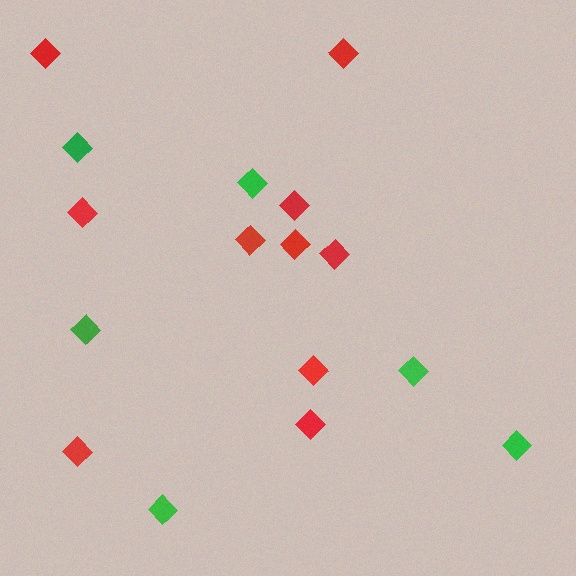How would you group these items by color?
There are 2 groups: one group of green diamonds (6) and one group of red diamonds (10).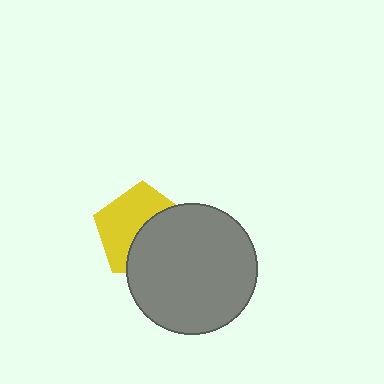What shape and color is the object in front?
The object in front is a gray circle.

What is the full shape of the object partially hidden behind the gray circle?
The partially hidden object is a yellow pentagon.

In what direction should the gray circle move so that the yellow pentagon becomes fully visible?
The gray circle should move toward the lower-right. That is the shortest direction to clear the overlap and leave the yellow pentagon fully visible.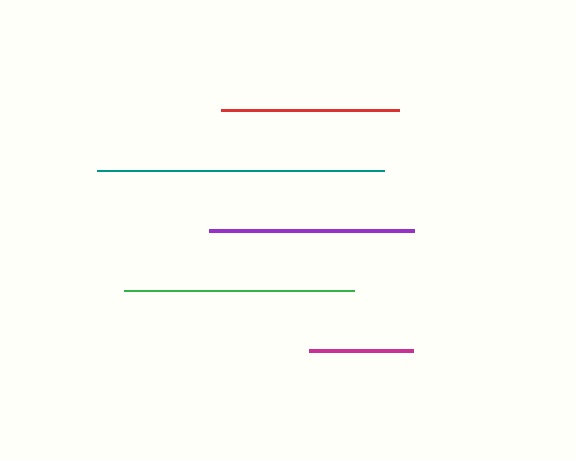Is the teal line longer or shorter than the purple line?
The teal line is longer than the purple line.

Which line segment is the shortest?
The magenta line is the shortest at approximately 104 pixels.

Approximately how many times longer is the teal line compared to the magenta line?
The teal line is approximately 2.8 times the length of the magenta line.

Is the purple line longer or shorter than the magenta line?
The purple line is longer than the magenta line.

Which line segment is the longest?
The teal line is the longest at approximately 287 pixels.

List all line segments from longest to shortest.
From longest to shortest: teal, green, purple, red, magenta.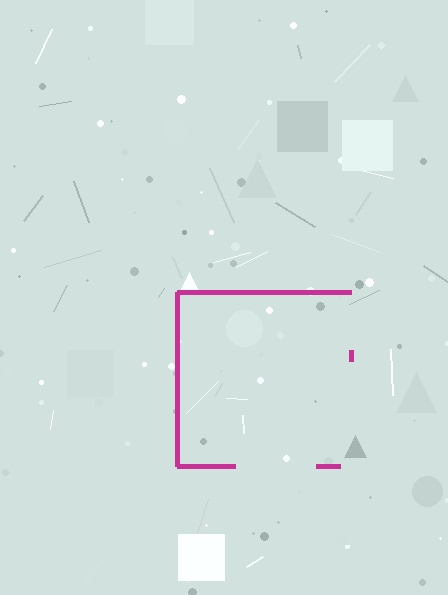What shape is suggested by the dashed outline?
The dashed outline suggests a square.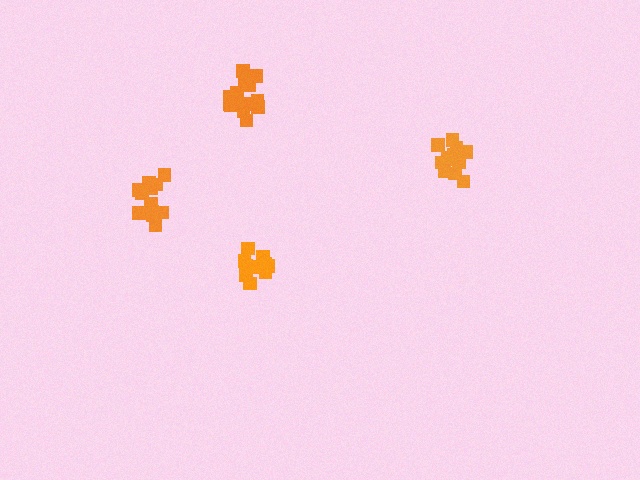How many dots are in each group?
Group 1: 16 dots, Group 2: 12 dots, Group 3: 15 dots, Group 4: 12 dots (55 total).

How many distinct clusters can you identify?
There are 4 distinct clusters.